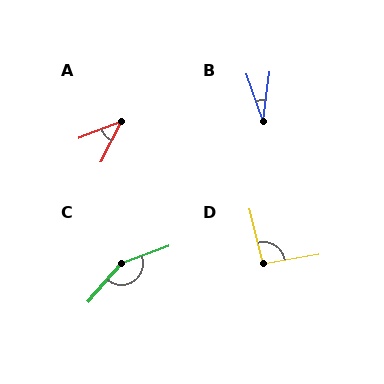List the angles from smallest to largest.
B (27°), A (42°), D (94°), C (151°).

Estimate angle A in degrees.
Approximately 42 degrees.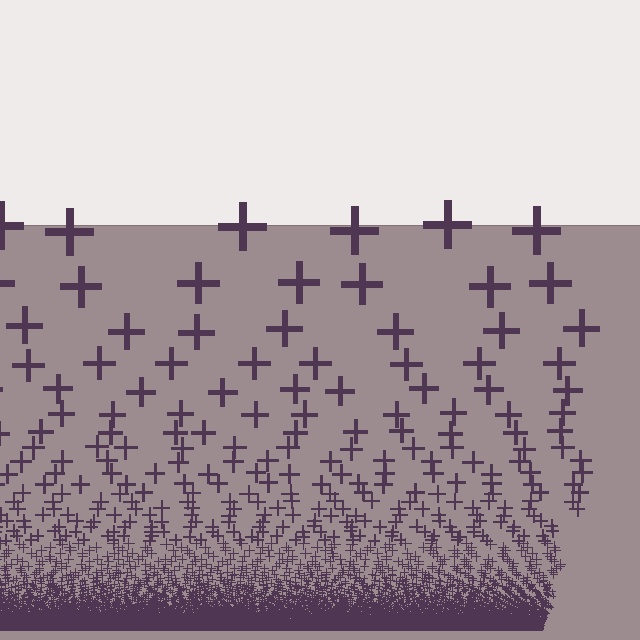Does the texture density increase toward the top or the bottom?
Density increases toward the bottom.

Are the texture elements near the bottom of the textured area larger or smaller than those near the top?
Smaller. The gradient is inverted — elements near the bottom are smaller and denser.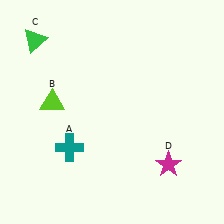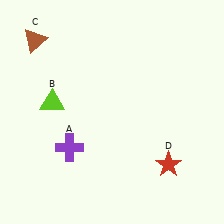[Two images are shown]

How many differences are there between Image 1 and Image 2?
There are 3 differences between the two images.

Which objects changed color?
A changed from teal to purple. C changed from green to brown. D changed from magenta to red.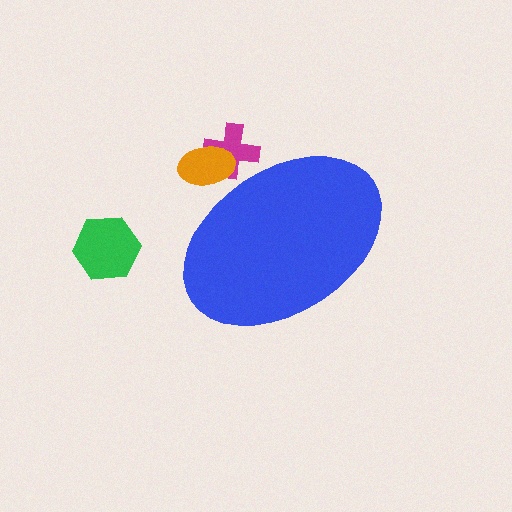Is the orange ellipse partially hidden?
Yes, the orange ellipse is partially hidden behind the blue ellipse.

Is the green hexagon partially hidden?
No, the green hexagon is fully visible.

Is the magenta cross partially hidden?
Yes, the magenta cross is partially hidden behind the blue ellipse.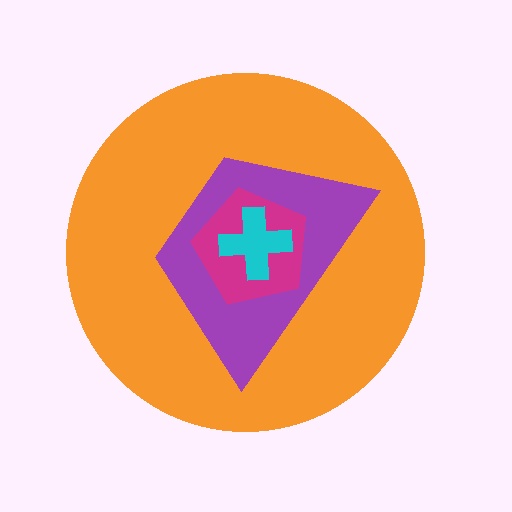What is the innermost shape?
The cyan cross.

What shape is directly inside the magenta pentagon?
The cyan cross.